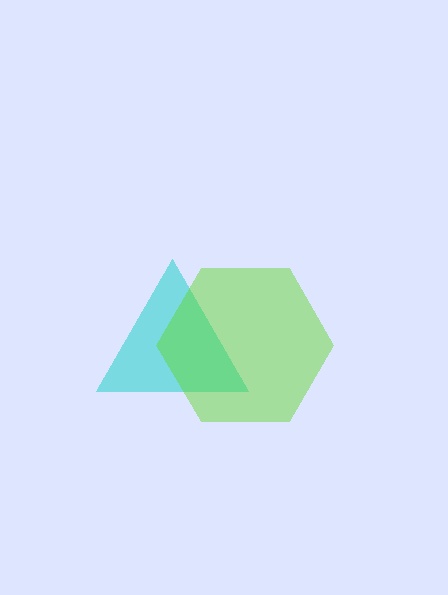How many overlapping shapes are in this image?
There are 2 overlapping shapes in the image.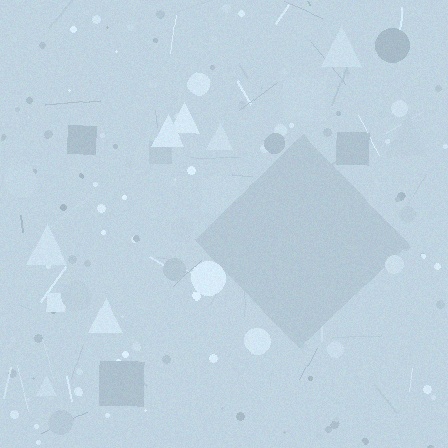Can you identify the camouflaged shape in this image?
The camouflaged shape is a diamond.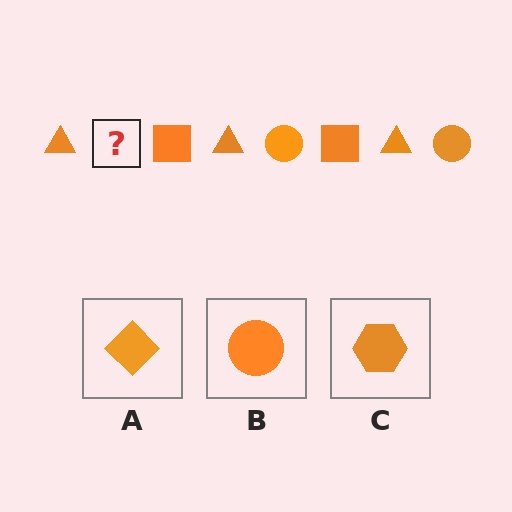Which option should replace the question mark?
Option B.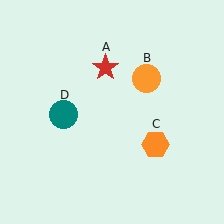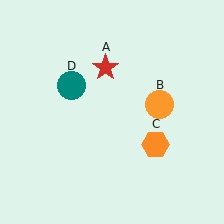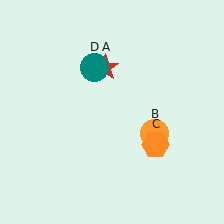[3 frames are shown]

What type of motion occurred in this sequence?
The orange circle (object B), teal circle (object D) rotated clockwise around the center of the scene.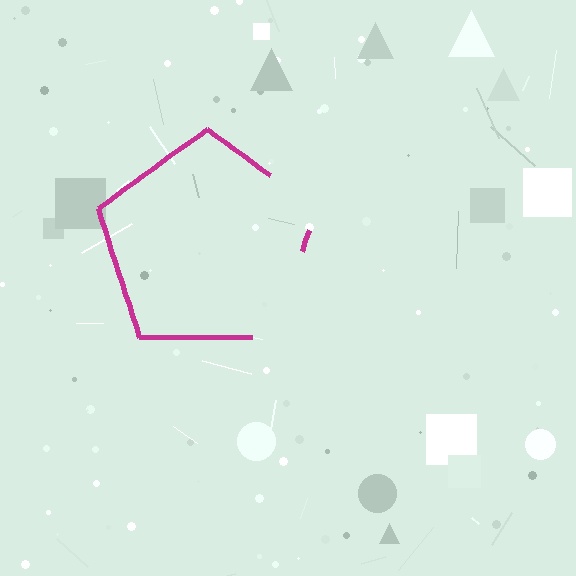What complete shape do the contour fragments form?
The contour fragments form a pentagon.